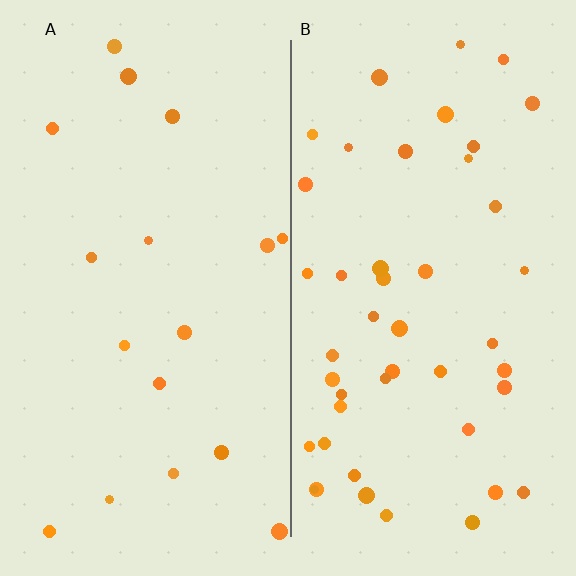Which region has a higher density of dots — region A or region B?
B (the right).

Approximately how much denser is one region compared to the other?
Approximately 2.6× — region B over region A.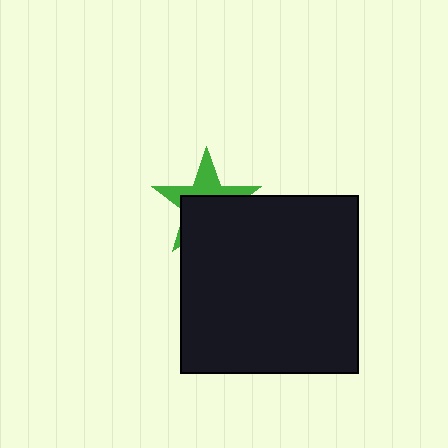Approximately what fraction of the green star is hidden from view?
Roughly 57% of the green star is hidden behind the black square.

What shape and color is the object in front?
The object in front is a black square.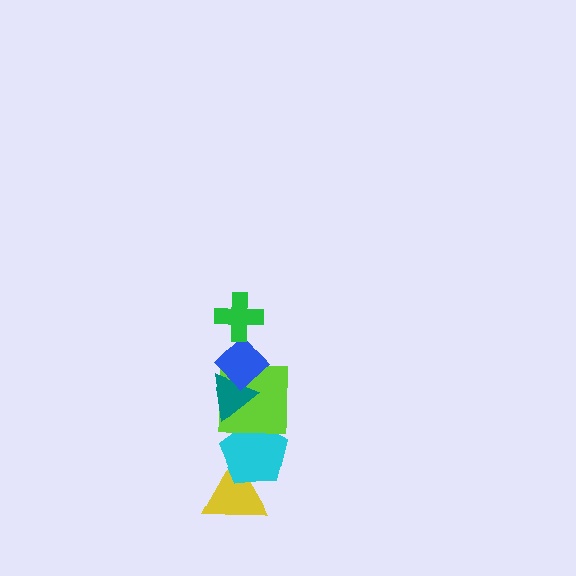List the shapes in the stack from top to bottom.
From top to bottom: the green cross, the blue diamond, the teal triangle, the lime square, the cyan pentagon, the yellow triangle.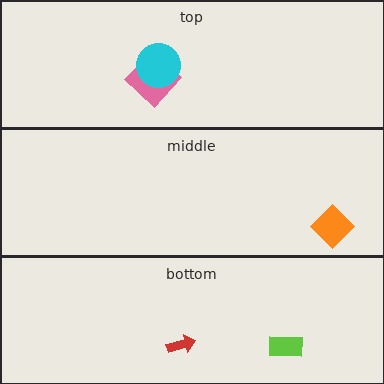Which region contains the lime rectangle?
The bottom region.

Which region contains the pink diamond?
The top region.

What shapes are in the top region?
The pink diamond, the cyan circle.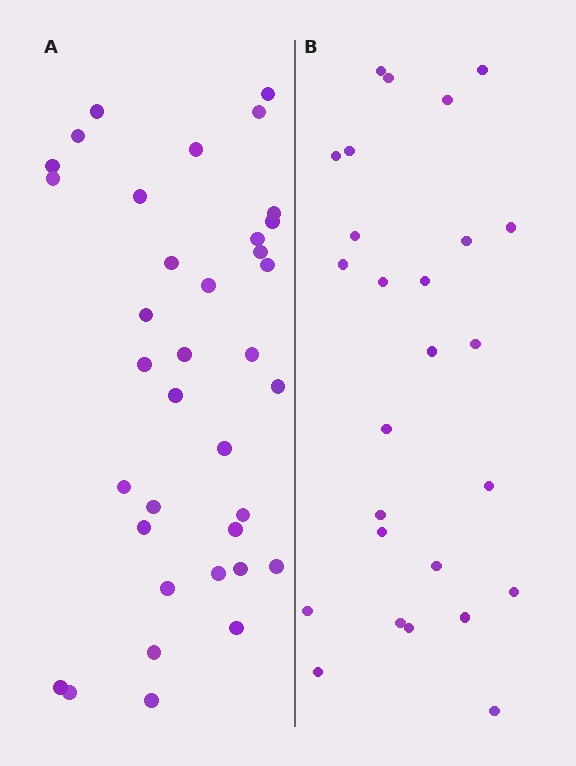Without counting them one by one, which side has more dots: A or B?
Region A (the left region) has more dots.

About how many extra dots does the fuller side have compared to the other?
Region A has roughly 10 or so more dots than region B.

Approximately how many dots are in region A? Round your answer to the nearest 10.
About 40 dots. (The exact count is 36, which rounds to 40.)